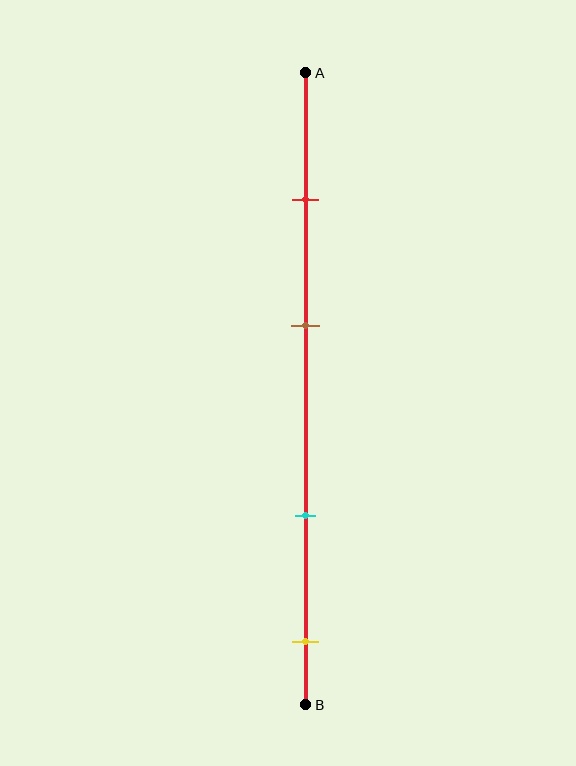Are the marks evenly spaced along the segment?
No, the marks are not evenly spaced.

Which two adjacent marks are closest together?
The red and brown marks are the closest adjacent pair.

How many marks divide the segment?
There are 4 marks dividing the segment.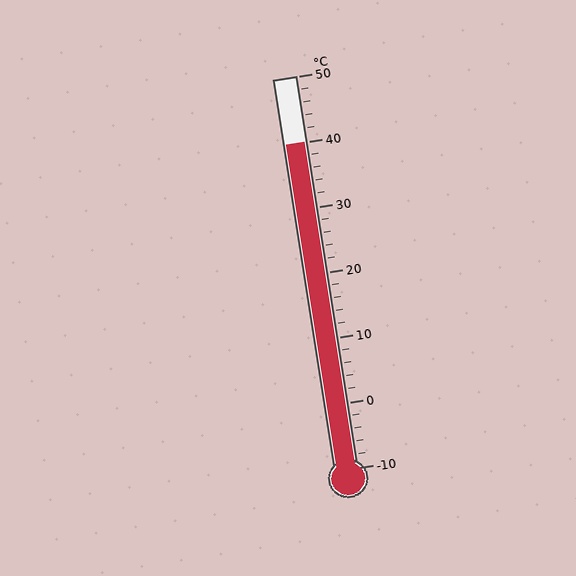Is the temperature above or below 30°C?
The temperature is above 30°C.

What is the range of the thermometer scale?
The thermometer scale ranges from -10°C to 50°C.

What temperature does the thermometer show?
The thermometer shows approximately 40°C.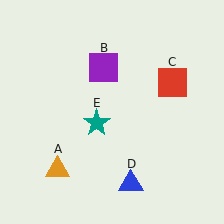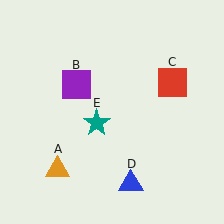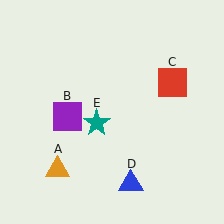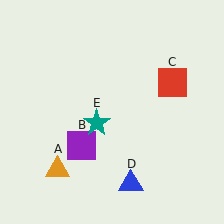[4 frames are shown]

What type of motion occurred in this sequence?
The purple square (object B) rotated counterclockwise around the center of the scene.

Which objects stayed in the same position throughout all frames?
Orange triangle (object A) and red square (object C) and blue triangle (object D) and teal star (object E) remained stationary.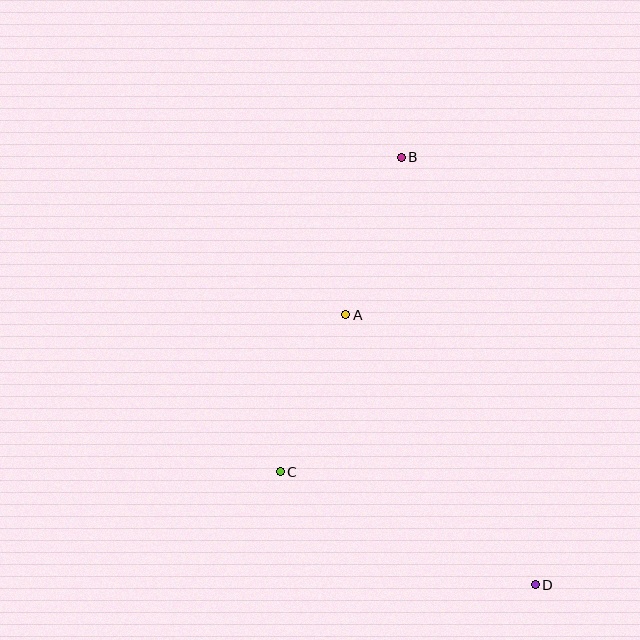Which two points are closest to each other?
Points A and B are closest to each other.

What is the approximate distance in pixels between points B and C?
The distance between B and C is approximately 337 pixels.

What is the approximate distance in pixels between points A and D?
The distance between A and D is approximately 330 pixels.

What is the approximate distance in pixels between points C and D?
The distance between C and D is approximately 279 pixels.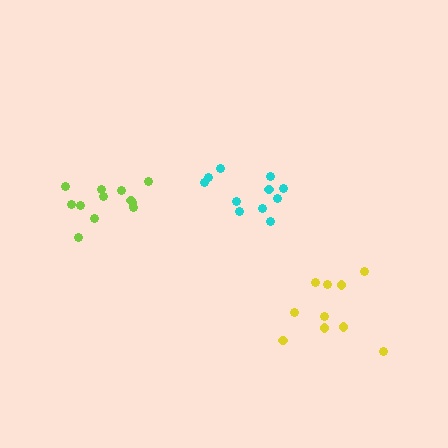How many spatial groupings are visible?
There are 3 spatial groupings.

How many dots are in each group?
Group 1: 10 dots, Group 2: 12 dots, Group 3: 11 dots (33 total).